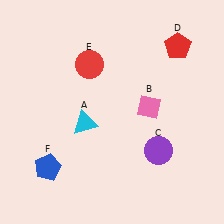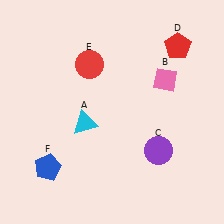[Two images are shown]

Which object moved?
The pink diamond (B) moved up.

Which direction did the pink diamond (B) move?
The pink diamond (B) moved up.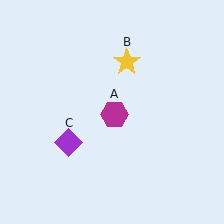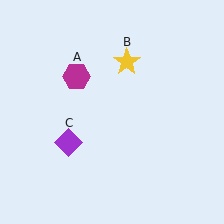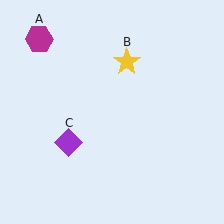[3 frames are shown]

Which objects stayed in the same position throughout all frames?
Yellow star (object B) and purple diamond (object C) remained stationary.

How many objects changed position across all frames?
1 object changed position: magenta hexagon (object A).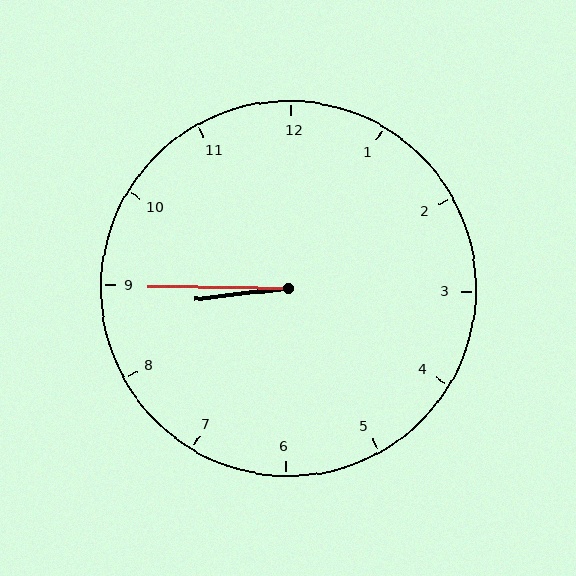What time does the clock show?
8:45.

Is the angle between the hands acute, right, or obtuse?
It is acute.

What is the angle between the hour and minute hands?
Approximately 8 degrees.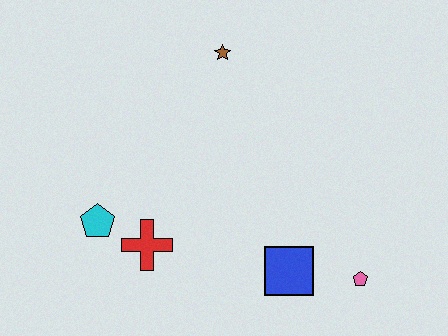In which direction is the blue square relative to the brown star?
The blue square is below the brown star.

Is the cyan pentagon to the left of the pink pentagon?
Yes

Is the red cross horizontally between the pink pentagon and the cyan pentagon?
Yes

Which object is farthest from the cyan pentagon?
The pink pentagon is farthest from the cyan pentagon.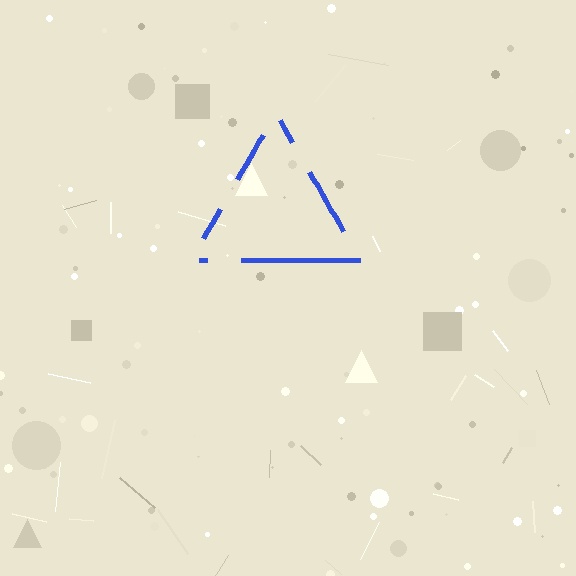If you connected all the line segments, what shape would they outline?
They would outline a triangle.